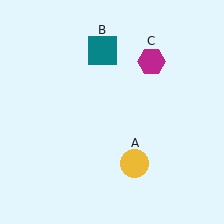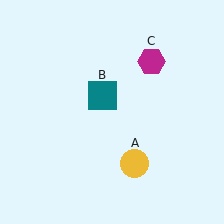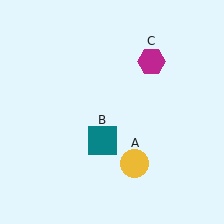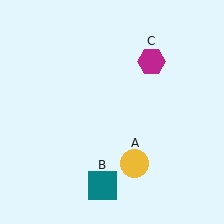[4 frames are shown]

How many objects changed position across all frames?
1 object changed position: teal square (object B).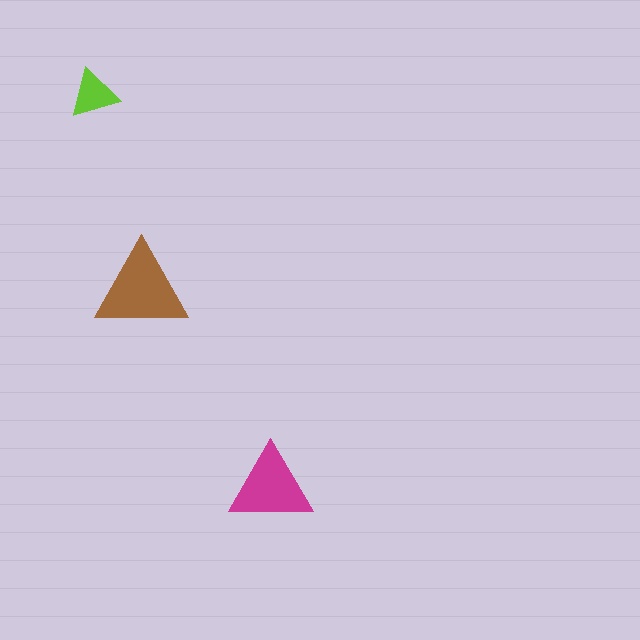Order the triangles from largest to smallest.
the brown one, the magenta one, the lime one.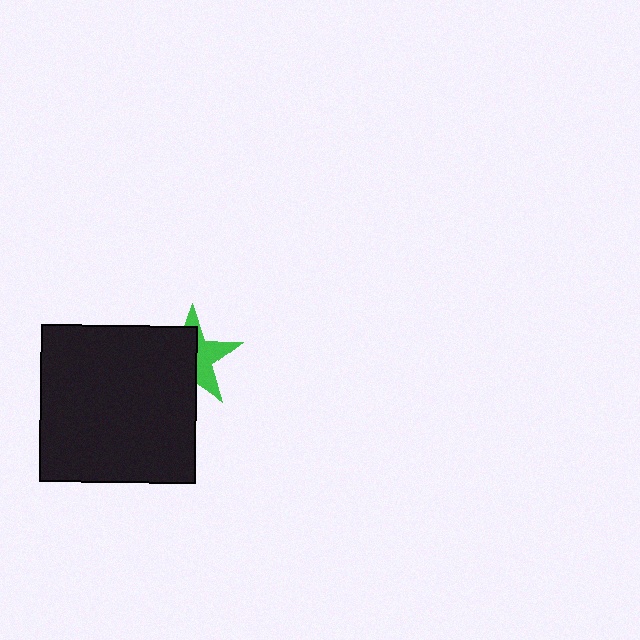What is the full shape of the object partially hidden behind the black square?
The partially hidden object is a green star.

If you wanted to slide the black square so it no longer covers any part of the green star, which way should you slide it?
Slide it left — that is the most direct way to separate the two shapes.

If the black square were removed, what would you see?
You would see the complete green star.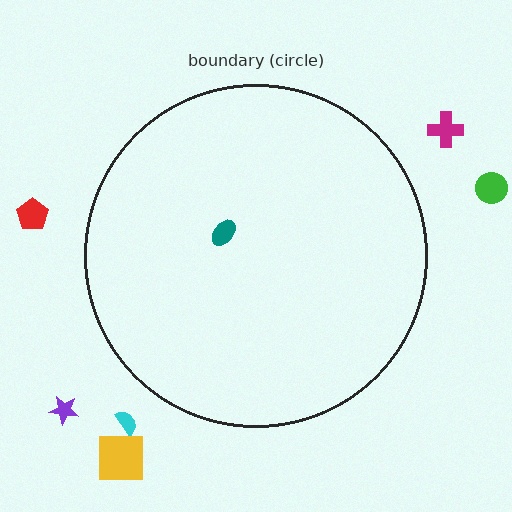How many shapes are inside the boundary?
1 inside, 6 outside.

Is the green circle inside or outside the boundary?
Outside.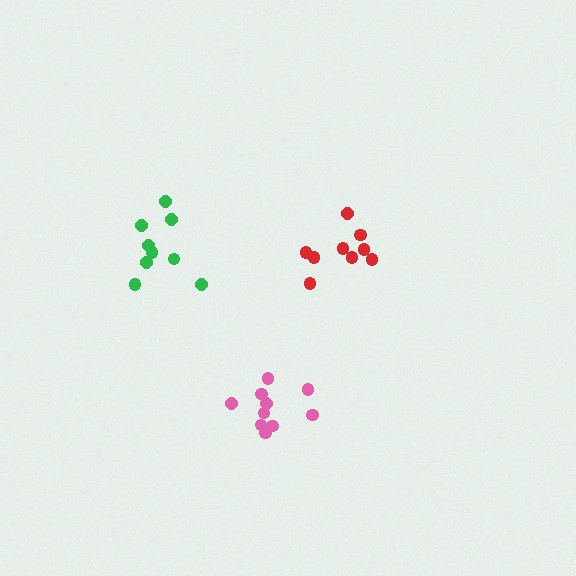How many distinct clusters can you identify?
There are 3 distinct clusters.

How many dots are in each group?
Group 1: 9 dots, Group 2: 10 dots, Group 3: 9 dots (28 total).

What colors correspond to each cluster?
The clusters are colored: green, pink, red.